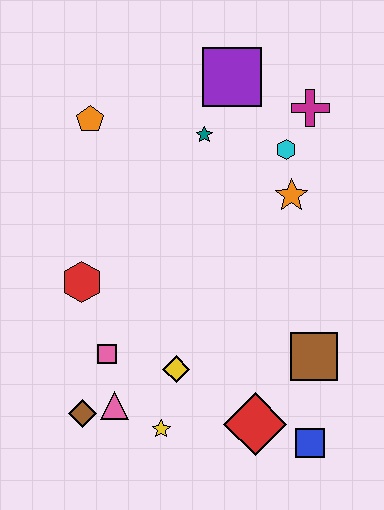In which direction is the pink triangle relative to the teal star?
The pink triangle is below the teal star.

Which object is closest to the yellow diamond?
The yellow star is closest to the yellow diamond.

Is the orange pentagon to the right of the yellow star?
No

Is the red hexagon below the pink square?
No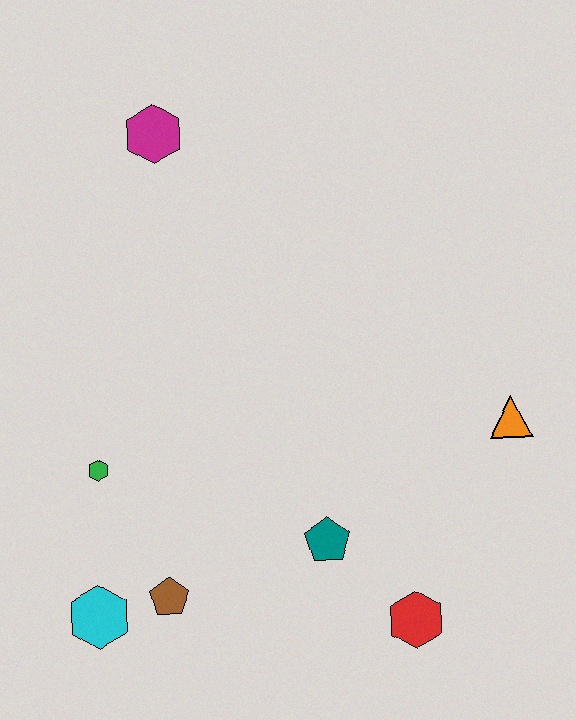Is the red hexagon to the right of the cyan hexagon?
Yes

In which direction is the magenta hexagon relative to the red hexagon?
The magenta hexagon is above the red hexagon.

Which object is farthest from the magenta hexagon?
The red hexagon is farthest from the magenta hexagon.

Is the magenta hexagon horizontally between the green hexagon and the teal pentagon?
Yes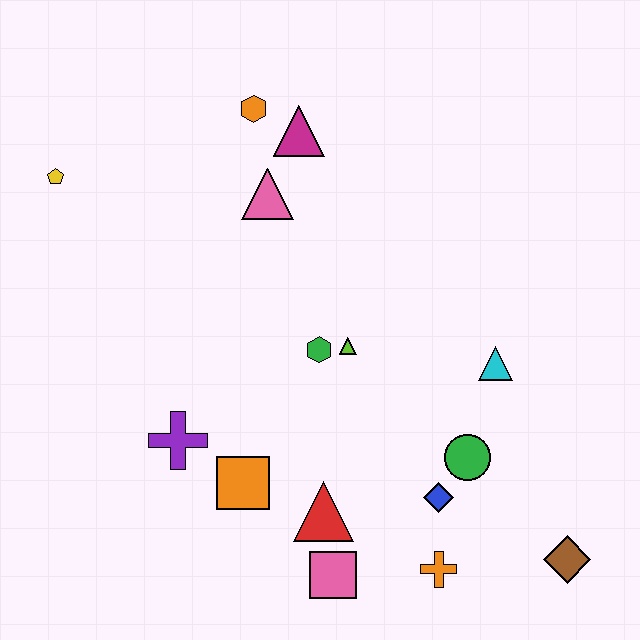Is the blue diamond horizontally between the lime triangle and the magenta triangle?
No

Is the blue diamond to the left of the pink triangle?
No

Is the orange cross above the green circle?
No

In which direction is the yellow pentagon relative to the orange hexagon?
The yellow pentagon is to the left of the orange hexagon.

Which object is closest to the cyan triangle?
The green circle is closest to the cyan triangle.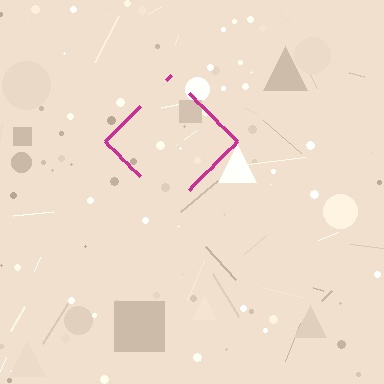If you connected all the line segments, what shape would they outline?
They would outline a diamond.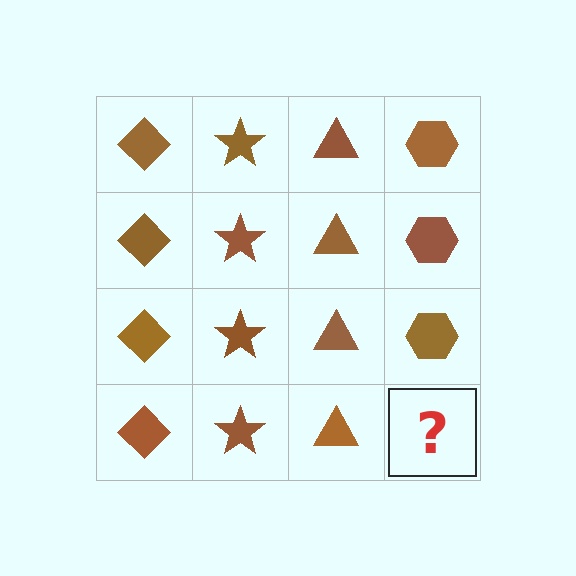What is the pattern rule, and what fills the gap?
The rule is that each column has a consistent shape. The gap should be filled with a brown hexagon.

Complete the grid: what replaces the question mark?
The question mark should be replaced with a brown hexagon.